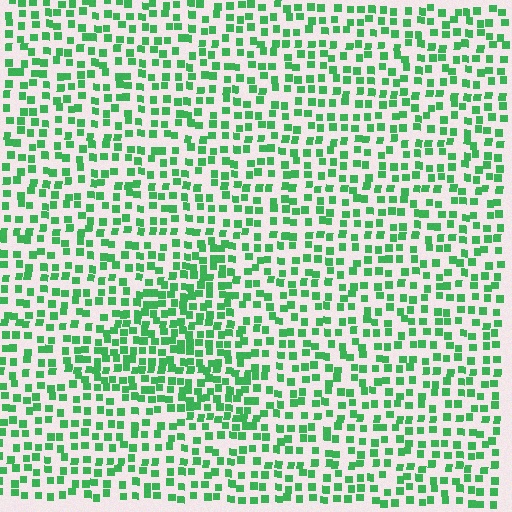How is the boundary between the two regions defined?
The boundary is defined by a change in element density (approximately 1.6x ratio). All elements are the same color, size, and shape.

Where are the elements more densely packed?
The elements are more densely packed inside the triangle boundary.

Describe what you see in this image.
The image contains small green elements arranged at two different densities. A triangle-shaped region is visible where the elements are more densely packed than the surrounding area.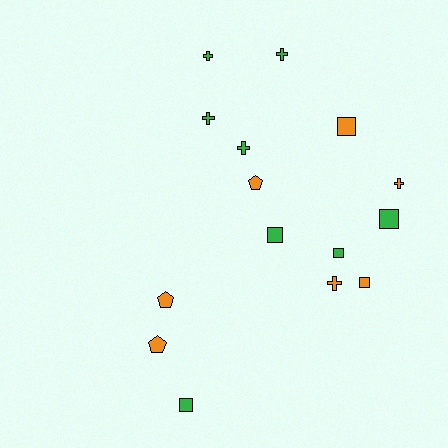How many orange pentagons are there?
There are 3 orange pentagons.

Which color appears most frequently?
Green, with 8 objects.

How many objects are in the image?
There are 15 objects.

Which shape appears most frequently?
Square, with 6 objects.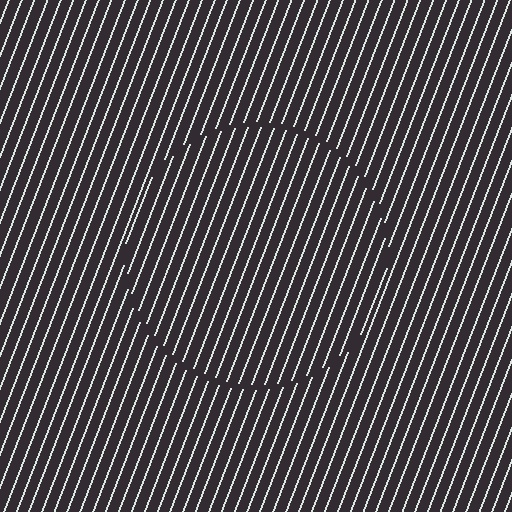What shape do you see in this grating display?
An illusory circle. The interior of the shape contains the same grating, shifted by half a period — the contour is defined by the phase discontinuity where line-ends from the inner and outer gratings abut.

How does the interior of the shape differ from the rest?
The interior of the shape contains the same grating, shifted by half a period — the contour is defined by the phase discontinuity where line-ends from the inner and outer gratings abut.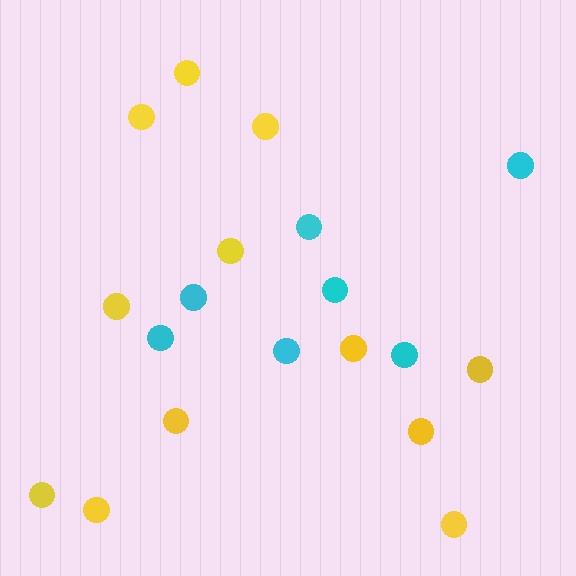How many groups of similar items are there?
There are 2 groups: one group of cyan circles (7) and one group of yellow circles (12).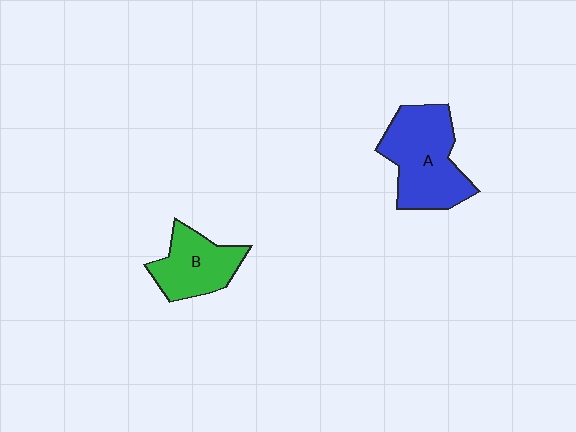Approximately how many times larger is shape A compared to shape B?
Approximately 1.5 times.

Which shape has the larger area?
Shape A (blue).